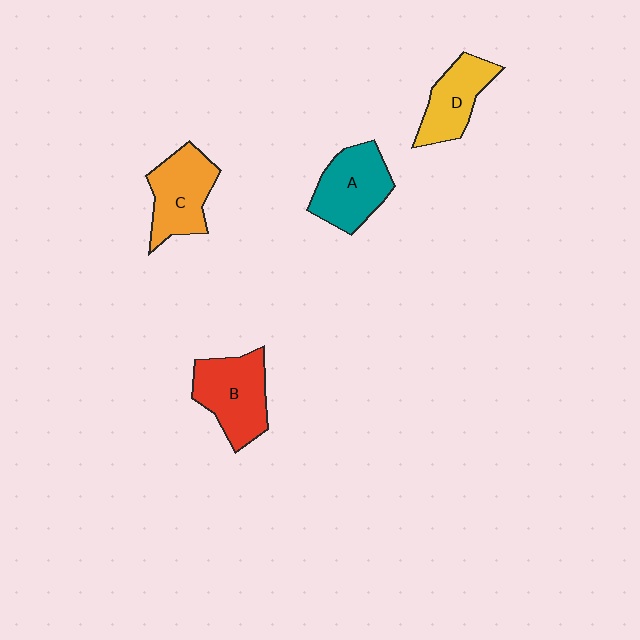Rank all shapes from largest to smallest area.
From largest to smallest: B (red), A (teal), C (orange), D (yellow).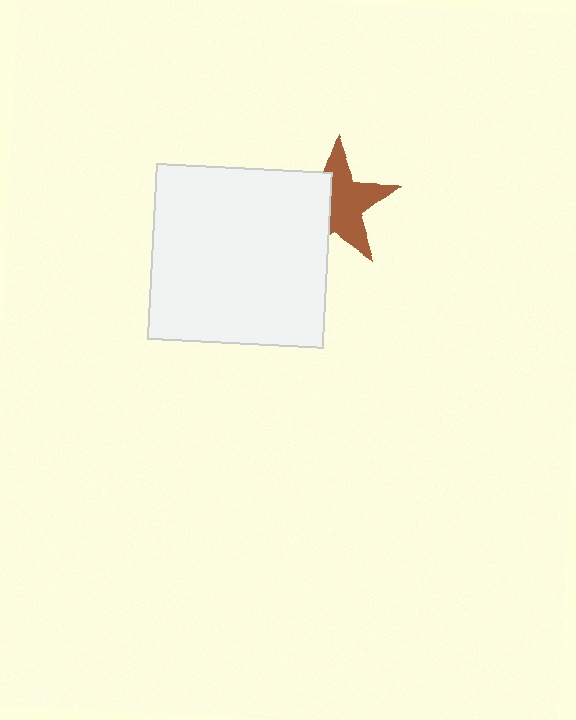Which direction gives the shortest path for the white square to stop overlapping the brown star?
Moving left gives the shortest separation.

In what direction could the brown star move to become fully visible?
The brown star could move right. That would shift it out from behind the white square entirely.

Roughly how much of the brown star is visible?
About half of it is visible (roughly 58%).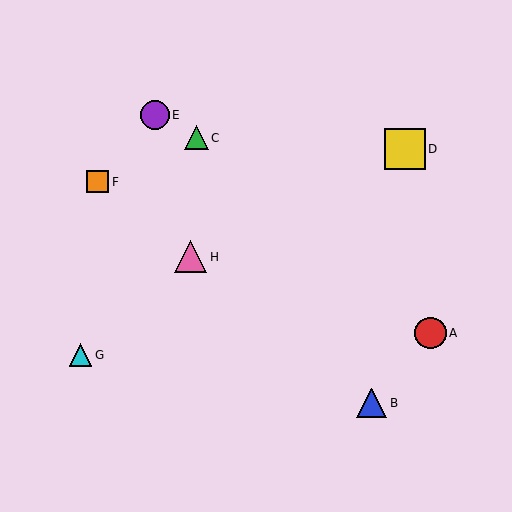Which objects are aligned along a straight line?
Objects B, F, H are aligned along a straight line.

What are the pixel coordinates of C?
Object C is at (196, 138).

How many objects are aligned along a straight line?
3 objects (B, F, H) are aligned along a straight line.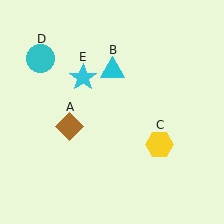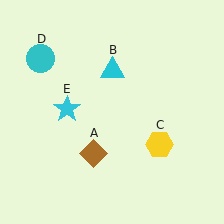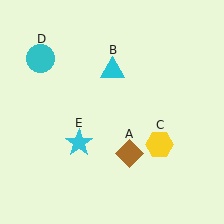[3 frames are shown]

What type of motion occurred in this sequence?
The brown diamond (object A), cyan star (object E) rotated counterclockwise around the center of the scene.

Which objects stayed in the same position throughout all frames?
Cyan triangle (object B) and yellow hexagon (object C) and cyan circle (object D) remained stationary.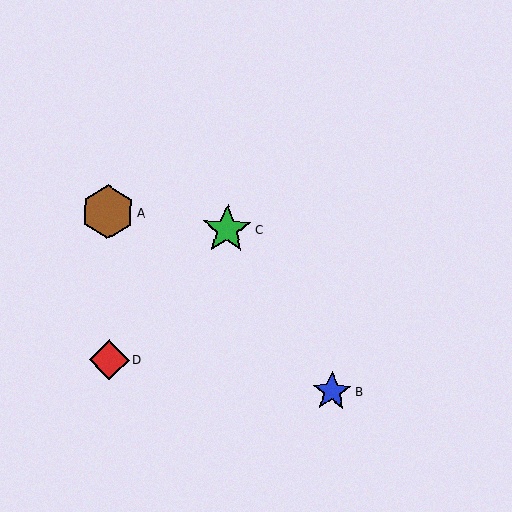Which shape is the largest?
The brown hexagon (labeled A) is the largest.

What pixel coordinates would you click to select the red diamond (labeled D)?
Click at (109, 360) to select the red diamond D.